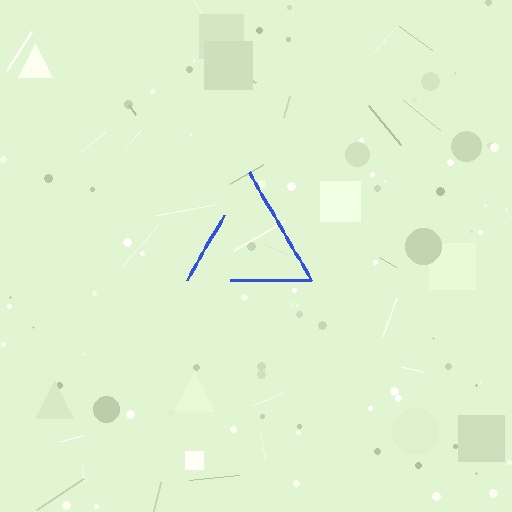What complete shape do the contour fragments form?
The contour fragments form a triangle.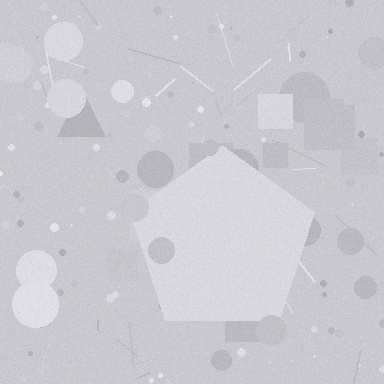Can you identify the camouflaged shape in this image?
The camouflaged shape is a pentagon.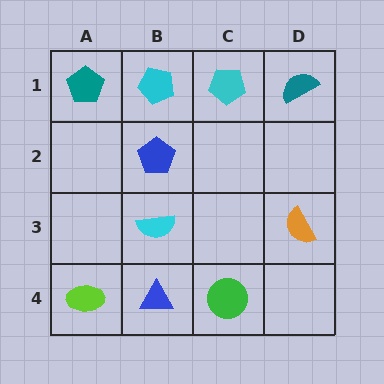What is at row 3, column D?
An orange semicircle.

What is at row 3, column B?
A cyan semicircle.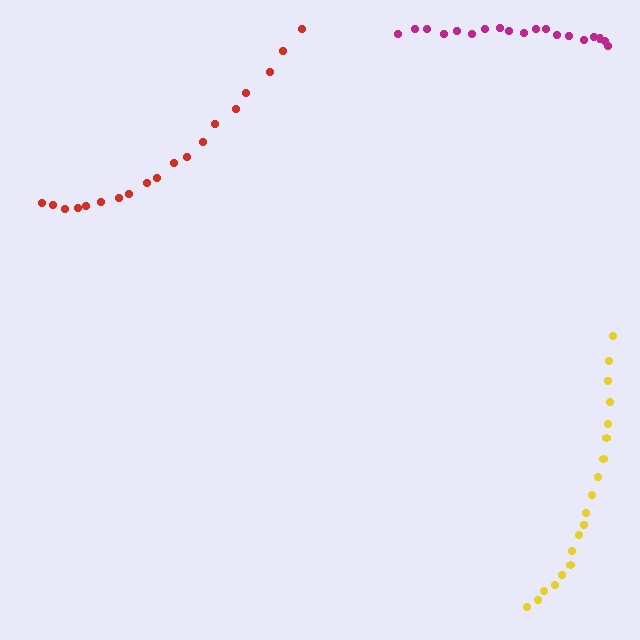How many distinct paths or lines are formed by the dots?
There are 3 distinct paths.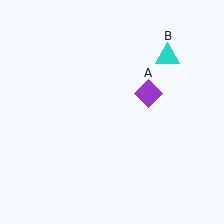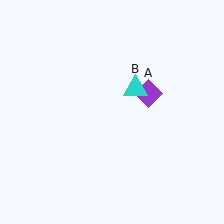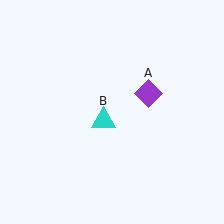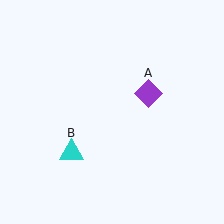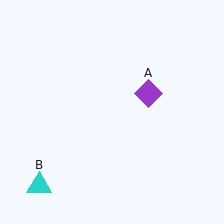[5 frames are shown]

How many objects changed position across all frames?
1 object changed position: cyan triangle (object B).